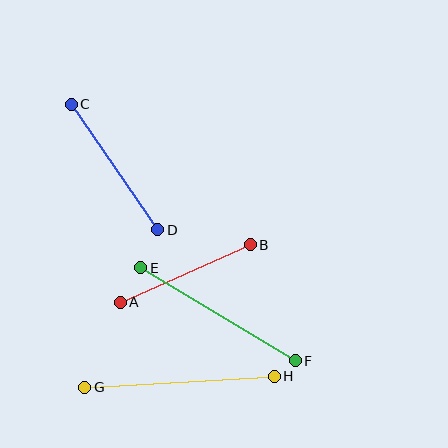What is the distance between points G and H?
The distance is approximately 189 pixels.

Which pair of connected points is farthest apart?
Points G and H are farthest apart.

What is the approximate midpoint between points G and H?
The midpoint is at approximately (180, 382) pixels.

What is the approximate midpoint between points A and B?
The midpoint is at approximately (185, 273) pixels.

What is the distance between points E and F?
The distance is approximately 180 pixels.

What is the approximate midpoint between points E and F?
The midpoint is at approximately (218, 314) pixels.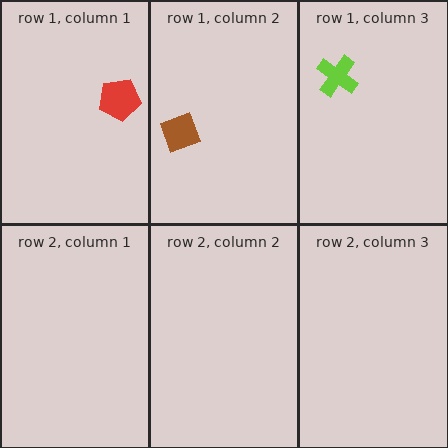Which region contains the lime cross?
The row 1, column 3 region.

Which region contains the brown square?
The row 1, column 2 region.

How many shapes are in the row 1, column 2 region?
1.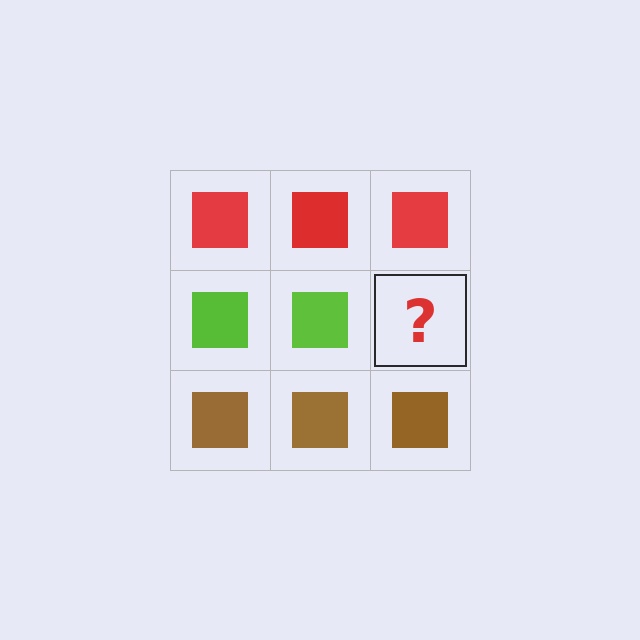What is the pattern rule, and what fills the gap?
The rule is that each row has a consistent color. The gap should be filled with a lime square.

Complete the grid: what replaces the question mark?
The question mark should be replaced with a lime square.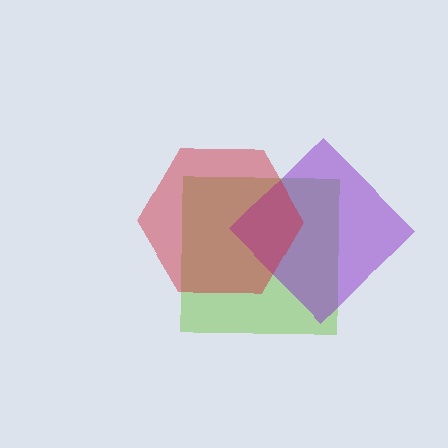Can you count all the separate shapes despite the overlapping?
Yes, there are 3 separate shapes.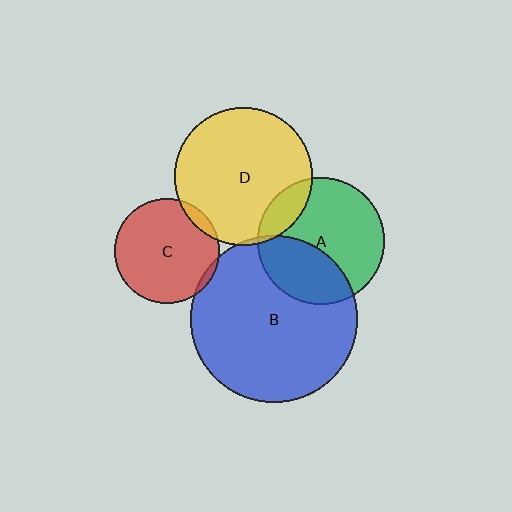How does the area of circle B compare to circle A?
Approximately 1.7 times.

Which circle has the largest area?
Circle B (blue).